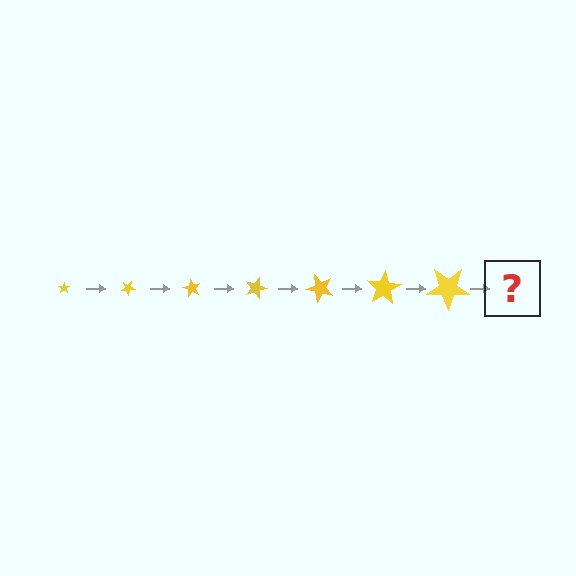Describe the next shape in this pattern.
It should be a star, larger than the previous one and rotated 210 degrees from the start.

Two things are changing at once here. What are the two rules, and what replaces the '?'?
The two rules are that the star grows larger each step and it rotates 30 degrees each step. The '?' should be a star, larger than the previous one and rotated 210 degrees from the start.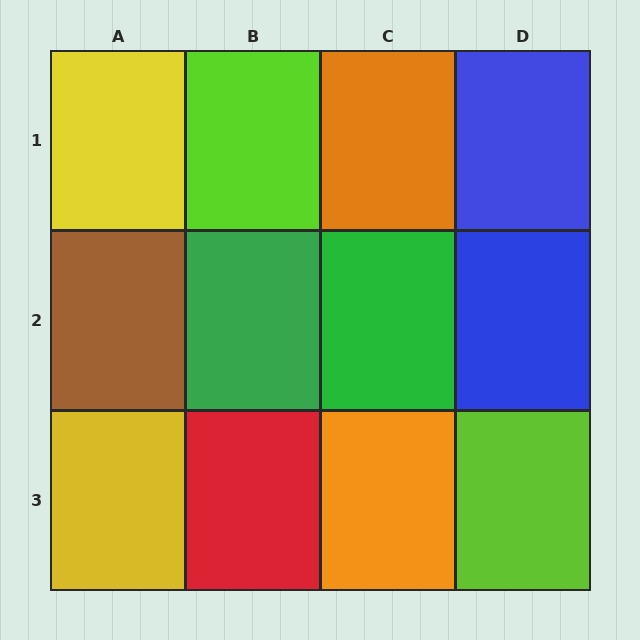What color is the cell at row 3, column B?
Red.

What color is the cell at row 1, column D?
Blue.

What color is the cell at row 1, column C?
Orange.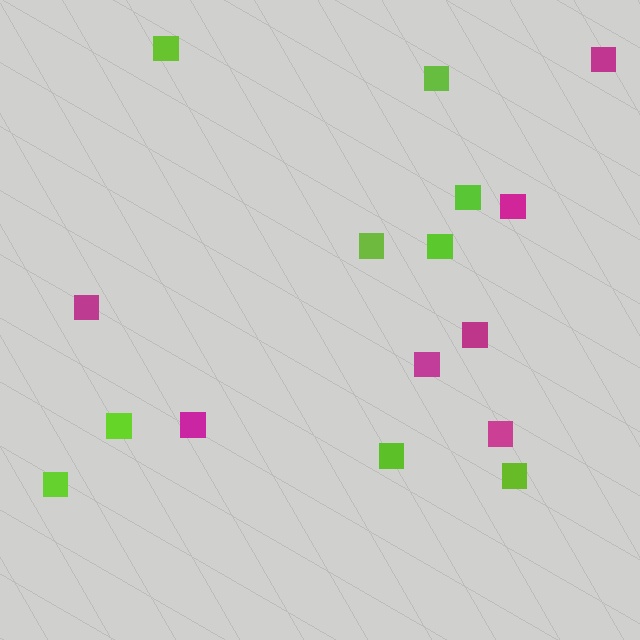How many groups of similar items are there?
There are 2 groups: one group of magenta squares (7) and one group of lime squares (9).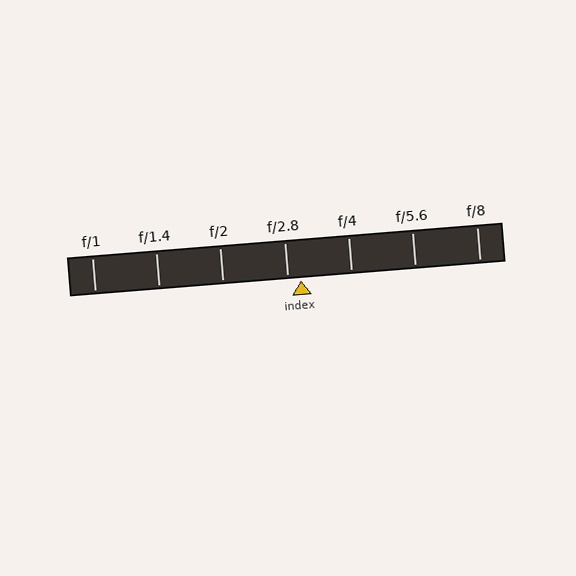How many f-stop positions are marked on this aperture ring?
There are 7 f-stop positions marked.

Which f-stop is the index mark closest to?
The index mark is closest to f/2.8.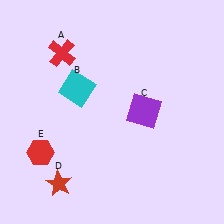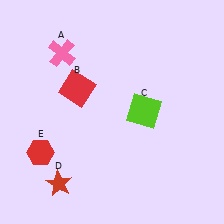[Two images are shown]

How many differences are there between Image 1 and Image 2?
There are 3 differences between the two images.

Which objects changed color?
A changed from red to pink. B changed from cyan to red. C changed from purple to lime.